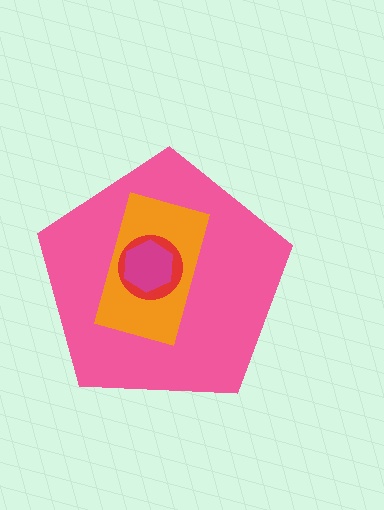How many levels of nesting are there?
4.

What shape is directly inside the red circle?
The magenta hexagon.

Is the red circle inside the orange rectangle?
Yes.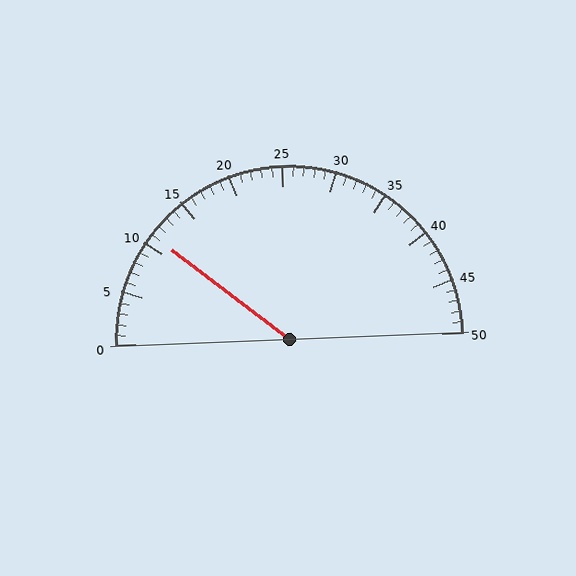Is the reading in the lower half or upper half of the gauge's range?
The reading is in the lower half of the range (0 to 50).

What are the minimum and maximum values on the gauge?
The gauge ranges from 0 to 50.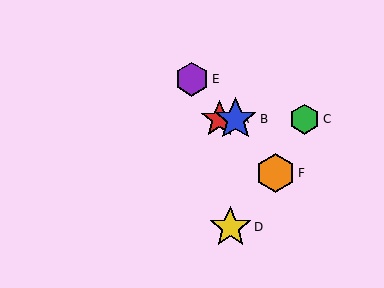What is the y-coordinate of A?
Object A is at y≈119.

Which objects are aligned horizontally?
Objects A, B, C are aligned horizontally.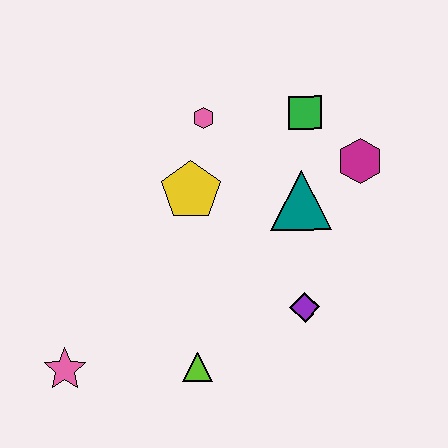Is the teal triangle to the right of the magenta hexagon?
No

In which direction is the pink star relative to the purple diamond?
The pink star is to the left of the purple diamond.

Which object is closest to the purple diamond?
The teal triangle is closest to the purple diamond.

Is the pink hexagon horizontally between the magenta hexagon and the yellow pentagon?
Yes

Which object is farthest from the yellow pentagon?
The pink star is farthest from the yellow pentagon.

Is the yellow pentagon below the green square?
Yes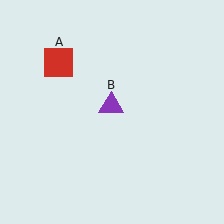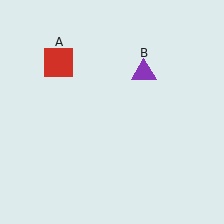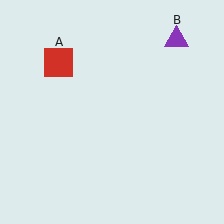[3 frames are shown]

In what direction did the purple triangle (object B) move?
The purple triangle (object B) moved up and to the right.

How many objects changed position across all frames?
1 object changed position: purple triangle (object B).